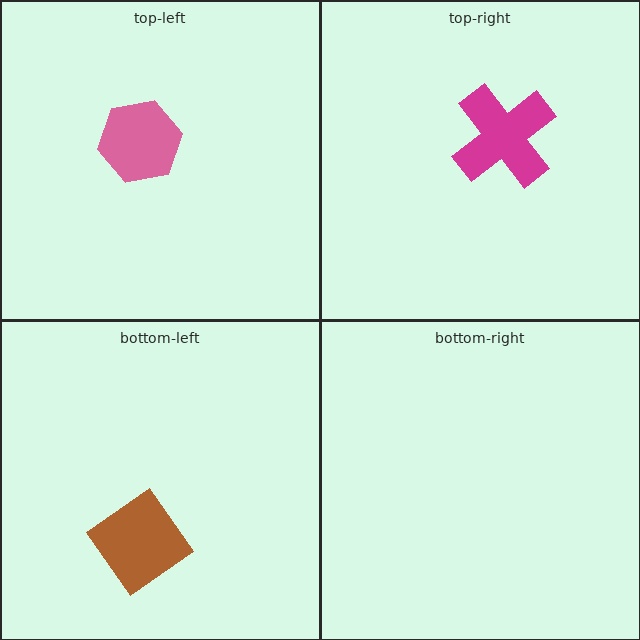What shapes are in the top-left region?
The pink hexagon.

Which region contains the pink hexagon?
The top-left region.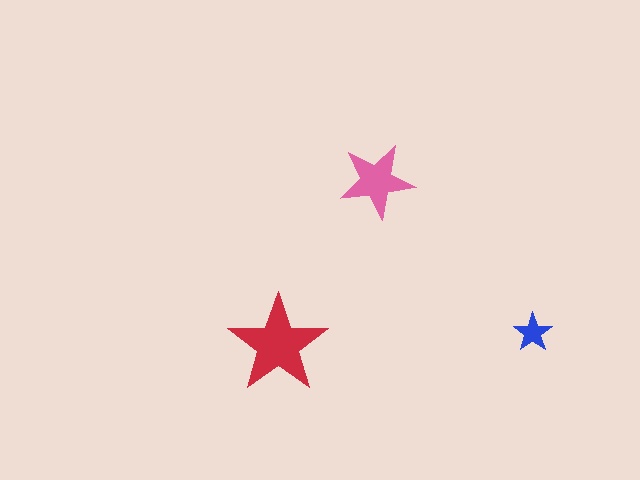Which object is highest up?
The pink star is topmost.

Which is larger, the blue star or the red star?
The red one.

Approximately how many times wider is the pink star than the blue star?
About 2 times wider.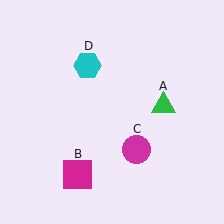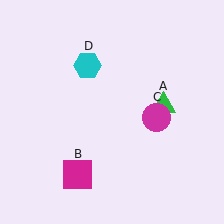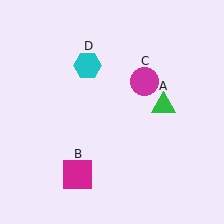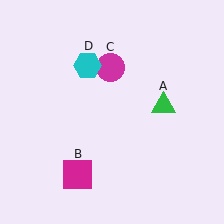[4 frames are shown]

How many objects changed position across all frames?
1 object changed position: magenta circle (object C).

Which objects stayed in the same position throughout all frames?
Green triangle (object A) and magenta square (object B) and cyan hexagon (object D) remained stationary.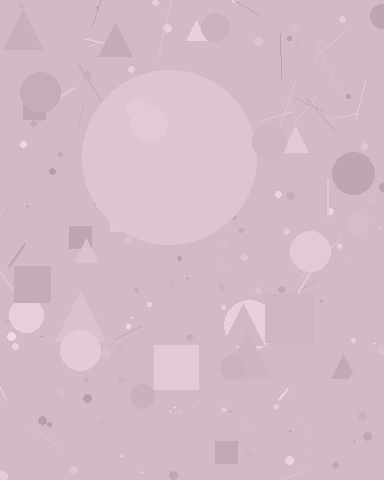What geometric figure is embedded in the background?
A circle is embedded in the background.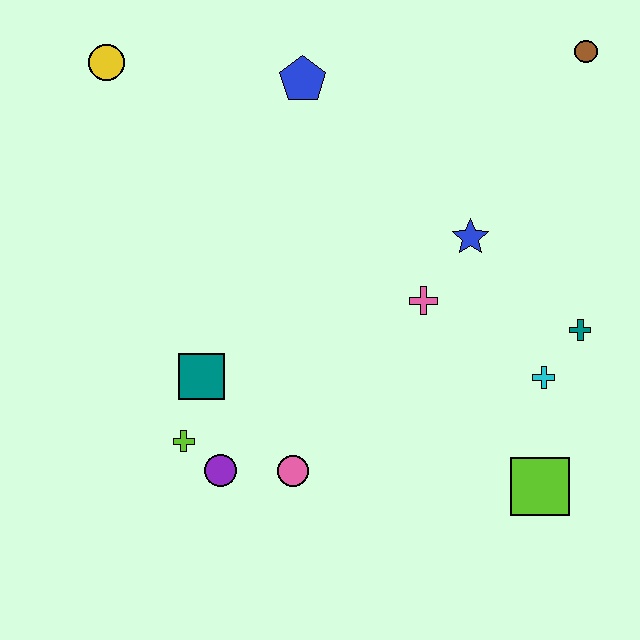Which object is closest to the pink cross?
The blue star is closest to the pink cross.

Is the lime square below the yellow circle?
Yes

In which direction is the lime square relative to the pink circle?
The lime square is to the right of the pink circle.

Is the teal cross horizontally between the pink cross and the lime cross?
No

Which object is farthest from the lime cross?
The brown circle is farthest from the lime cross.